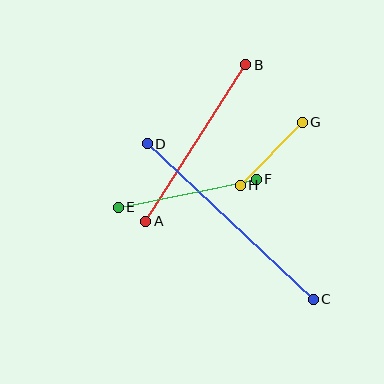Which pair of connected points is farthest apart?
Points C and D are farthest apart.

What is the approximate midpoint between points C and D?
The midpoint is at approximately (230, 222) pixels.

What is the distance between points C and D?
The distance is approximately 228 pixels.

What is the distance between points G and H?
The distance is approximately 88 pixels.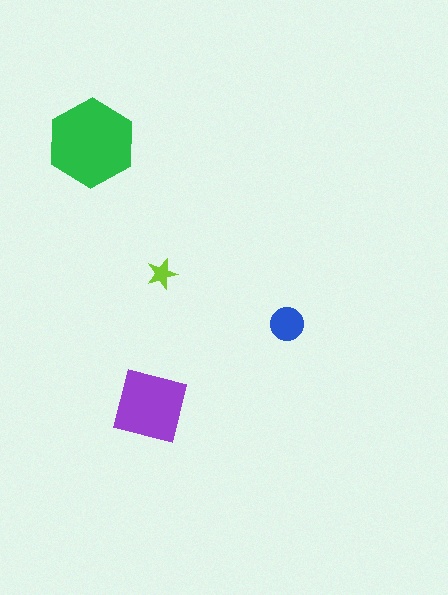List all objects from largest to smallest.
The green hexagon, the purple square, the blue circle, the lime star.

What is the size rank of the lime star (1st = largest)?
4th.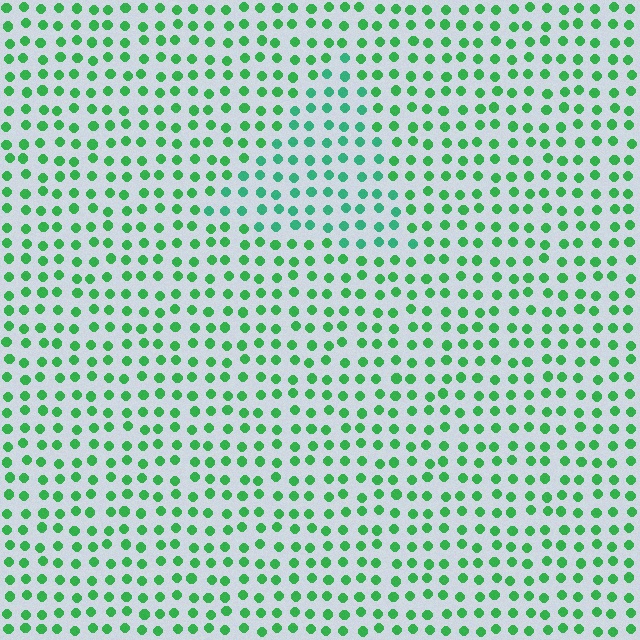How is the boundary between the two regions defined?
The boundary is defined purely by a slight shift in hue (about 24 degrees). Spacing, size, and orientation are identical on both sides.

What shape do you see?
I see a triangle.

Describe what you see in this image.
The image is filled with small green elements in a uniform arrangement. A triangle-shaped region is visible where the elements are tinted to a slightly different hue, forming a subtle color boundary.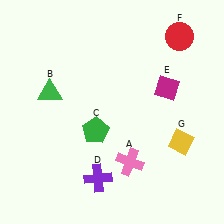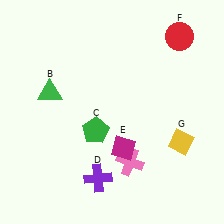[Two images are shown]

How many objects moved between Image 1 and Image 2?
1 object moved between the two images.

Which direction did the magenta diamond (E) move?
The magenta diamond (E) moved down.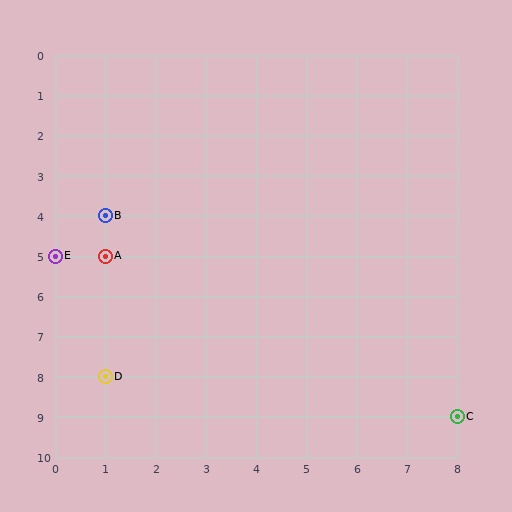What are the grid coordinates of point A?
Point A is at grid coordinates (1, 5).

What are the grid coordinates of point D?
Point D is at grid coordinates (1, 8).